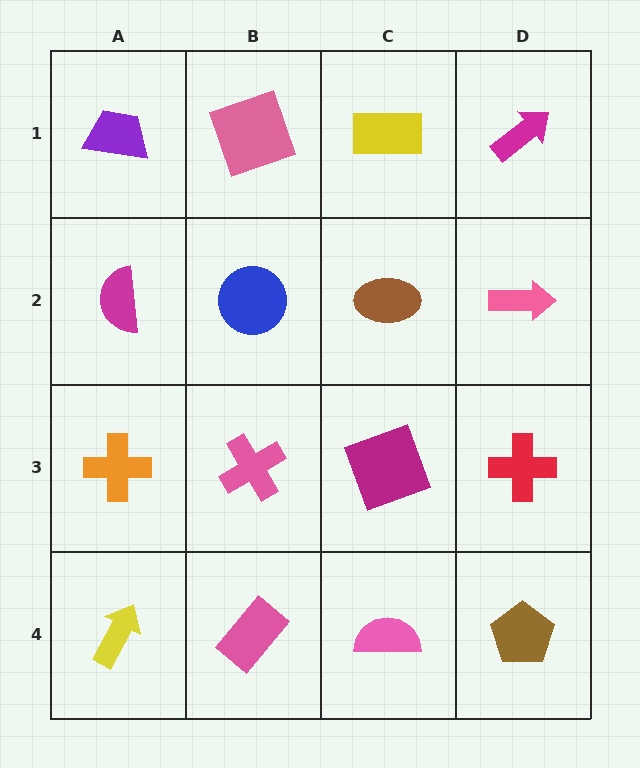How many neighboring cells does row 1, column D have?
2.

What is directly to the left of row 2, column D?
A brown ellipse.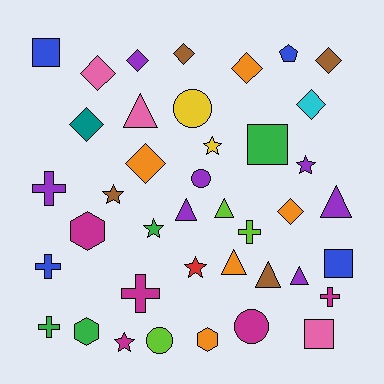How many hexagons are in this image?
There are 3 hexagons.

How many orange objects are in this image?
There are 5 orange objects.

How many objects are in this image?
There are 40 objects.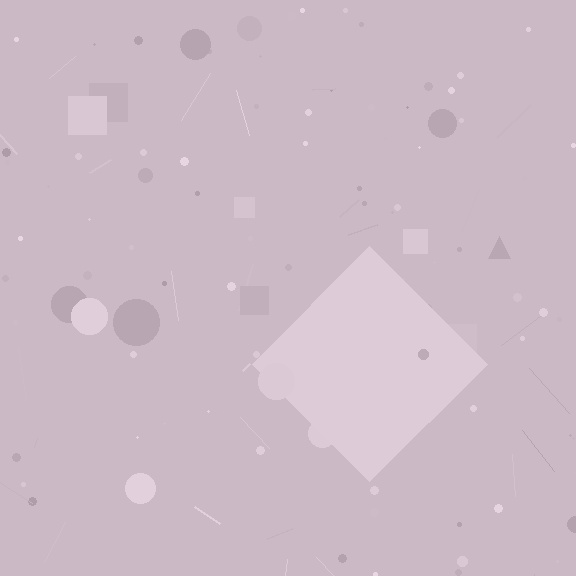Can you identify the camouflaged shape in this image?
The camouflaged shape is a diamond.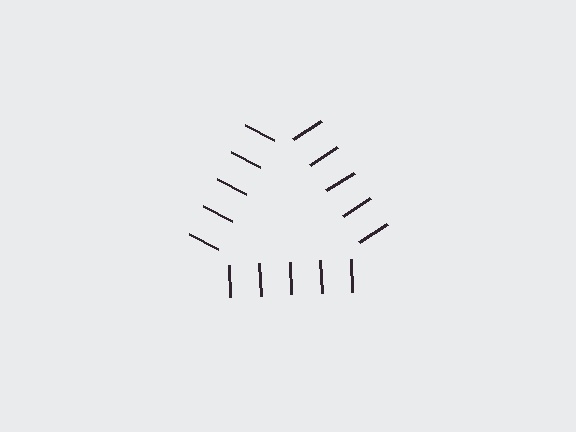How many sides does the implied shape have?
3 sides — the line-ends trace a triangle.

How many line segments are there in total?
15 — 5 along each of the 3 edges.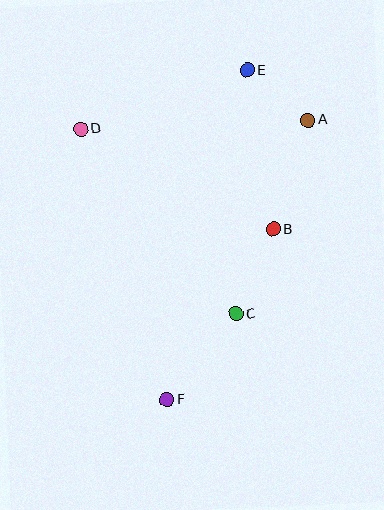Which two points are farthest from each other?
Points E and F are farthest from each other.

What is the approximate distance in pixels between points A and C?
The distance between A and C is approximately 207 pixels.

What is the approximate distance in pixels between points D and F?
The distance between D and F is approximately 284 pixels.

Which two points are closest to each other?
Points A and E are closest to each other.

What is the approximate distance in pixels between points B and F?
The distance between B and F is approximately 201 pixels.